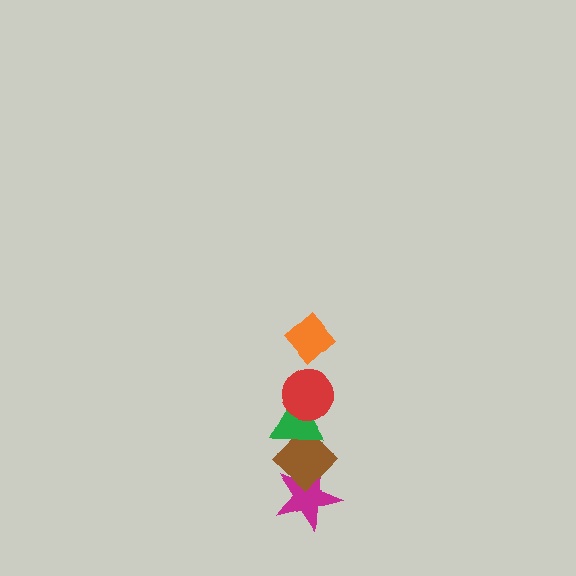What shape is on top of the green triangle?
The red circle is on top of the green triangle.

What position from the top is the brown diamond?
The brown diamond is 4th from the top.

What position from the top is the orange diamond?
The orange diamond is 1st from the top.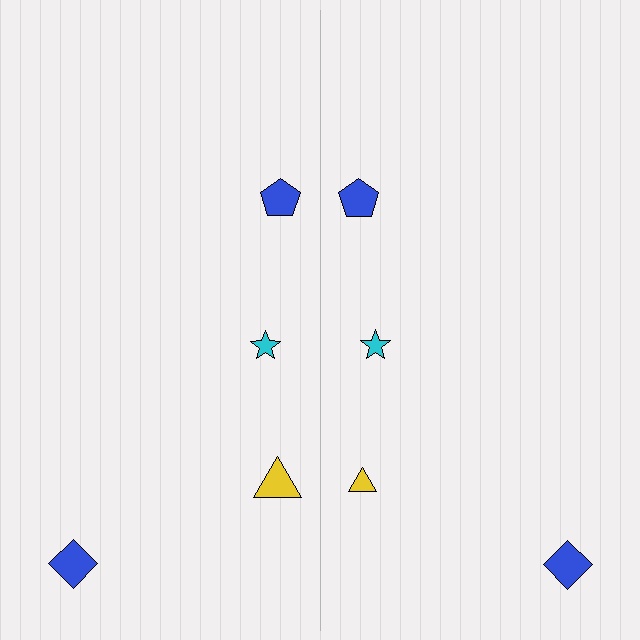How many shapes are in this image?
There are 8 shapes in this image.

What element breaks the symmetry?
The yellow triangle on the right side has a different size than its mirror counterpart.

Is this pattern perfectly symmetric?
No, the pattern is not perfectly symmetric. The yellow triangle on the right side has a different size than its mirror counterpart.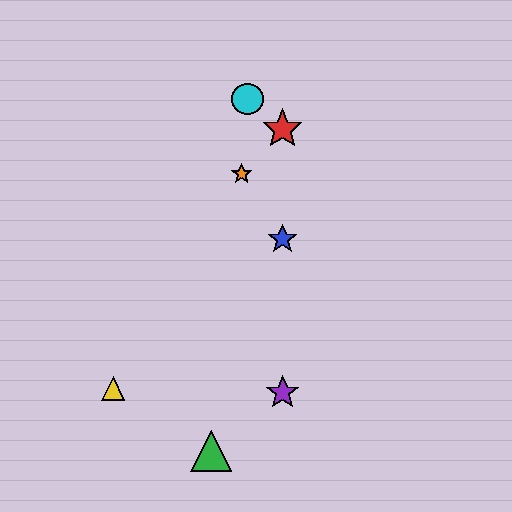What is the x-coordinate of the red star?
The red star is at x≈283.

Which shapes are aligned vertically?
The red star, the blue star, the purple star are aligned vertically.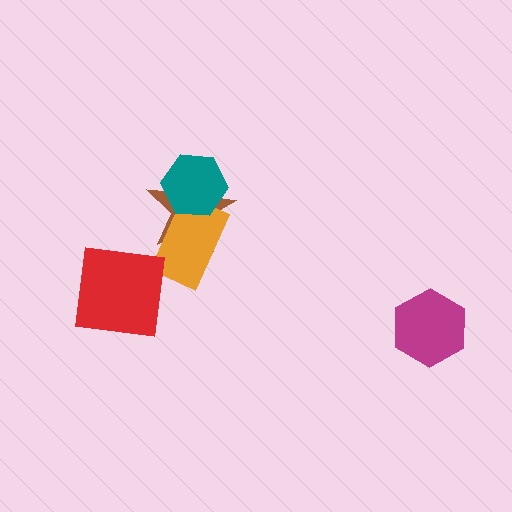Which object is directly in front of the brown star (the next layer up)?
The orange rectangle is directly in front of the brown star.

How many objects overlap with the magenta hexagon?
0 objects overlap with the magenta hexagon.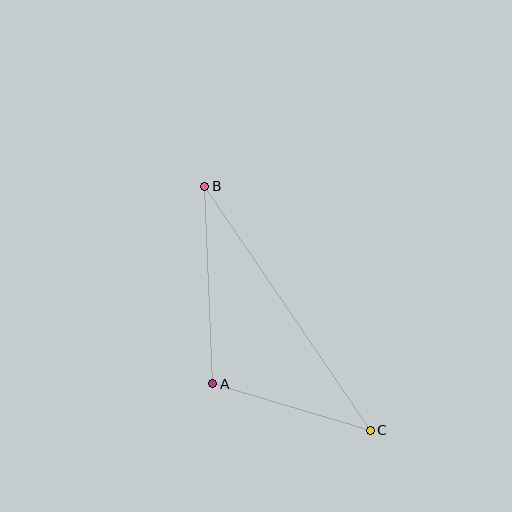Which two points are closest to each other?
Points A and C are closest to each other.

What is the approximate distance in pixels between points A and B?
The distance between A and B is approximately 198 pixels.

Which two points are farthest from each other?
Points B and C are farthest from each other.